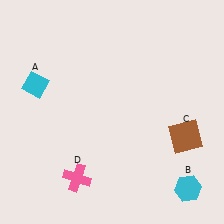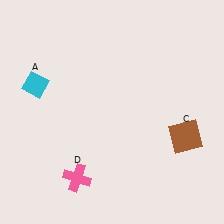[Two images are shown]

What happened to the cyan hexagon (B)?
The cyan hexagon (B) was removed in Image 2. It was in the bottom-right area of Image 1.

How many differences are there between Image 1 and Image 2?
There is 1 difference between the two images.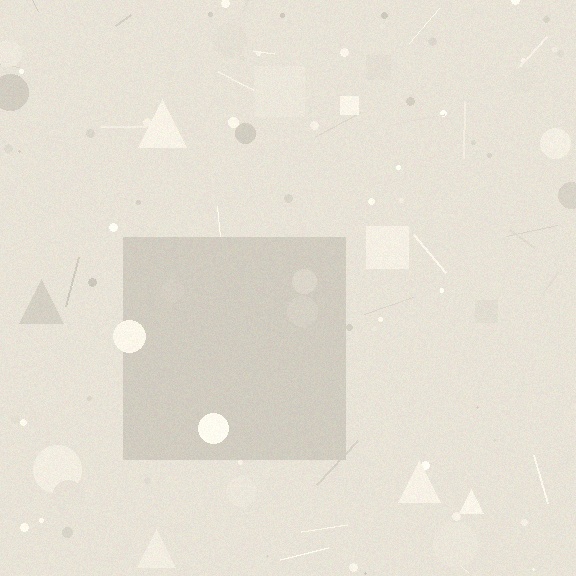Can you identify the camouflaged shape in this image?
The camouflaged shape is a square.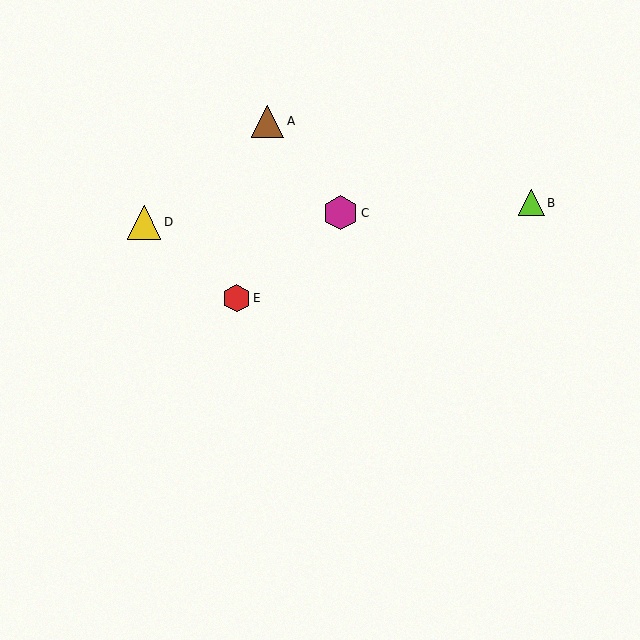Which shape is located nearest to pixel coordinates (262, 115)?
The brown triangle (labeled A) at (267, 121) is nearest to that location.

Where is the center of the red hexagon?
The center of the red hexagon is at (236, 298).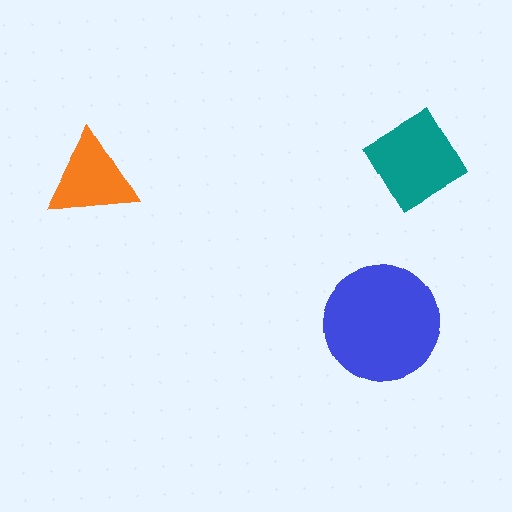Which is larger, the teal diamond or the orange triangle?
The teal diamond.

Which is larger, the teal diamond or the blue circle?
The blue circle.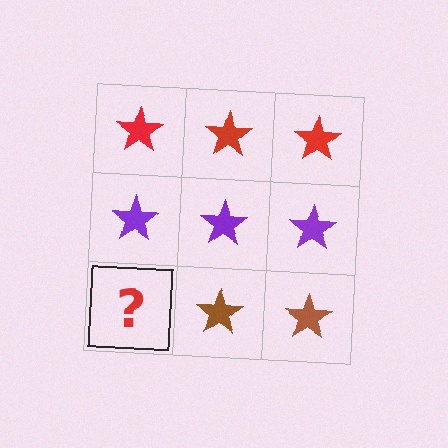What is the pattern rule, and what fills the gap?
The rule is that each row has a consistent color. The gap should be filled with a brown star.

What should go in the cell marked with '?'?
The missing cell should contain a brown star.